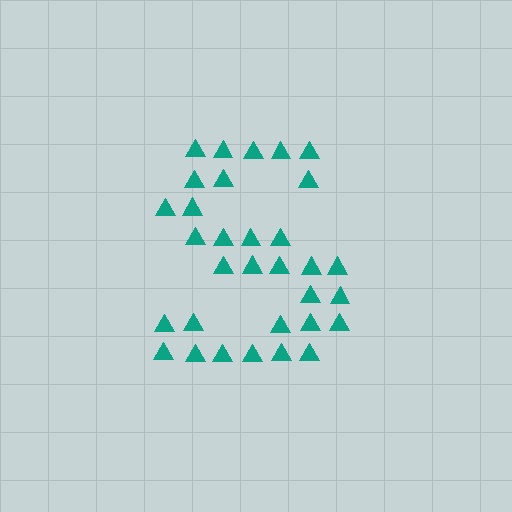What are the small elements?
The small elements are triangles.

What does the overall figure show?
The overall figure shows the letter S.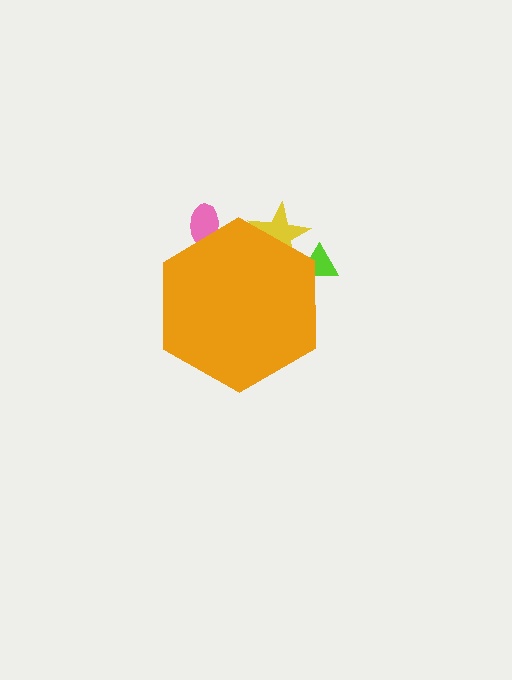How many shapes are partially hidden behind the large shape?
3 shapes are partially hidden.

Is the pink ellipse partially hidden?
Yes, the pink ellipse is partially hidden behind the orange hexagon.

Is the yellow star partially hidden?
Yes, the yellow star is partially hidden behind the orange hexagon.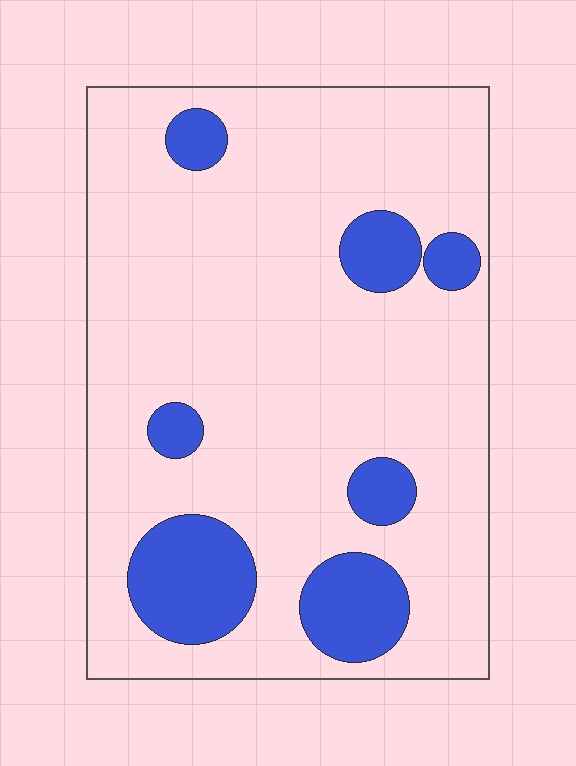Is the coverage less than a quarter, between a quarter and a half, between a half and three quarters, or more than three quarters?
Less than a quarter.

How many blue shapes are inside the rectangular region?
7.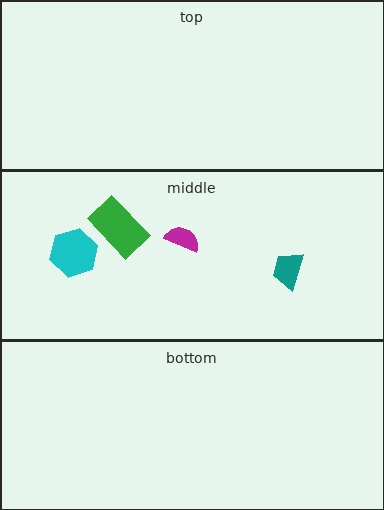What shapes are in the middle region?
The teal trapezoid, the cyan hexagon, the green rectangle, the magenta semicircle.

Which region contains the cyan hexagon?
The middle region.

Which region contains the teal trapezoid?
The middle region.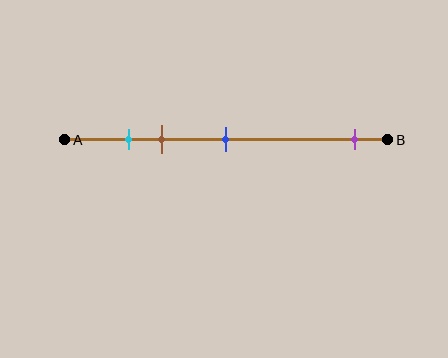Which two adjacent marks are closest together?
The cyan and brown marks are the closest adjacent pair.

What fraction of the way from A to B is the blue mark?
The blue mark is approximately 50% (0.5) of the way from A to B.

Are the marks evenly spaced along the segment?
No, the marks are not evenly spaced.